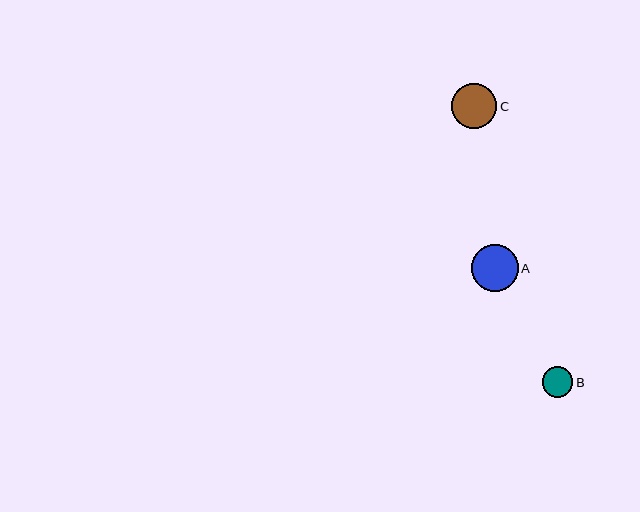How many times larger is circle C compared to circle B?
Circle C is approximately 1.5 times the size of circle B.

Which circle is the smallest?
Circle B is the smallest with a size of approximately 31 pixels.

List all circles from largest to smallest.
From largest to smallest: A, C, B.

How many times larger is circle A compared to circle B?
Circle A is approximately 1.5 times the size of circle B.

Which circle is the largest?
Circle A is the largest with a size of approximately 47 pixels.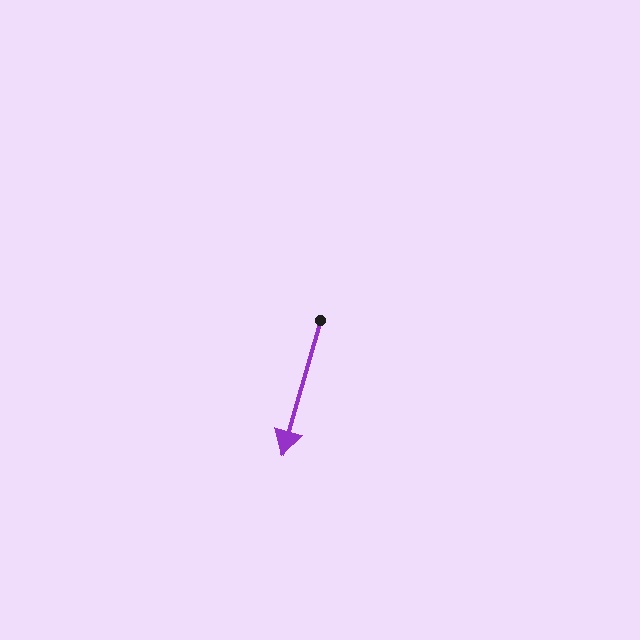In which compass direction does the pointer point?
South.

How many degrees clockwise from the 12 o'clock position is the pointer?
Approximately 196 degrees.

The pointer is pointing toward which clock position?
Roughly 7 o'clock.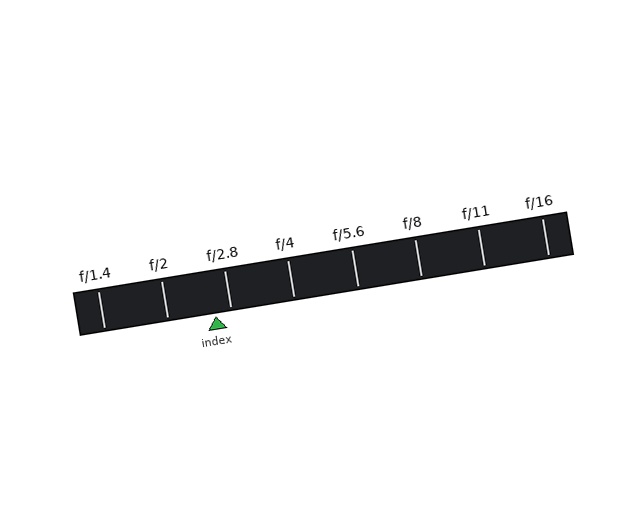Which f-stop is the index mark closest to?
The index mark is closest to f/2.8.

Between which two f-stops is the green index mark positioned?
The index mark is between f/2 and f/2.8.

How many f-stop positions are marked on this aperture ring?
There are 8 f-stop positions marked.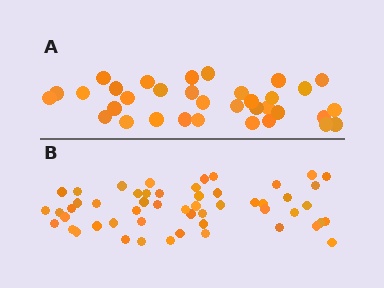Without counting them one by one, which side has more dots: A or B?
Region B (the bottom region) has more dots.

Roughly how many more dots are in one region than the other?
Region B has approximately 20 more dots than region A.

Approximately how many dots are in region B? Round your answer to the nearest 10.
About 50 dots. (The exact count is 53, which rounds to 50.)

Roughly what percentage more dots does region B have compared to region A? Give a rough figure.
About 55% more.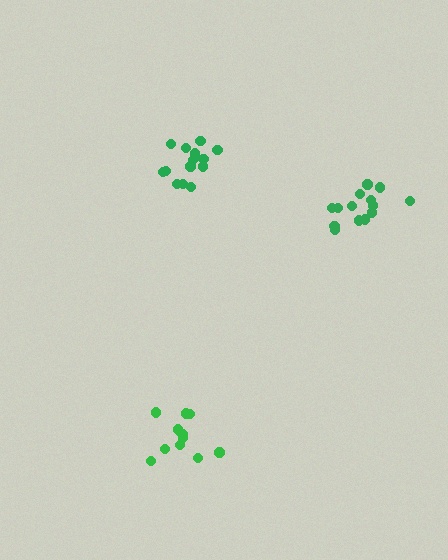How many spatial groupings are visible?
There are 3 spatial groupings.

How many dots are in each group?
Group 1: 11 dots, Group 2: 14 dots, Group 3: 14 dots (39 total).